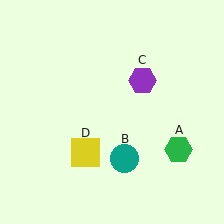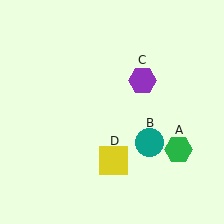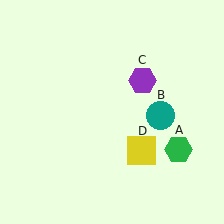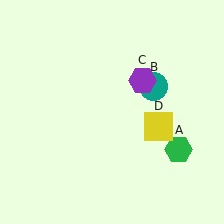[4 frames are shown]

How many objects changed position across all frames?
2 objects changed position: teal circle (object B), yellow square (object D).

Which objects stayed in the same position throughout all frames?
Green hexagon (object A) and purple hexagon (object C) remained stationary.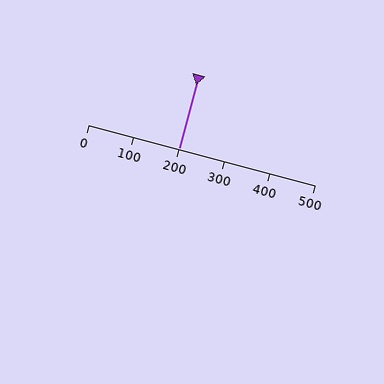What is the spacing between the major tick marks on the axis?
The major ticks are spaced 100 apart.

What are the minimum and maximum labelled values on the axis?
The axis runs from 0 to 500.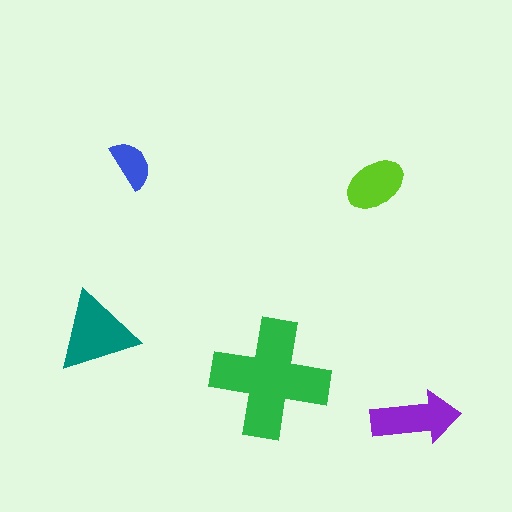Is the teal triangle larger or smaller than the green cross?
Smaller.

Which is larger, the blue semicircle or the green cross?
The green cross.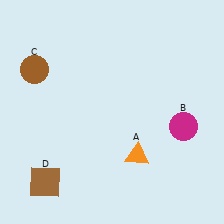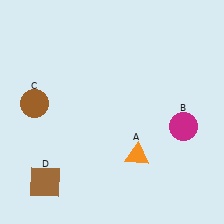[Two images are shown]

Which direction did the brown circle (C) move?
The brown circle (C) moved down.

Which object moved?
The brown circle (C) moved down.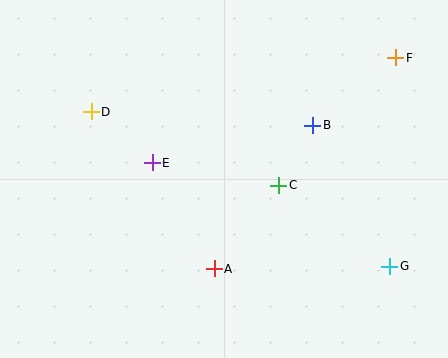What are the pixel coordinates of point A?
Point A is at (214, 269).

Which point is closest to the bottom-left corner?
Point A is closest to the bottom-left corner.